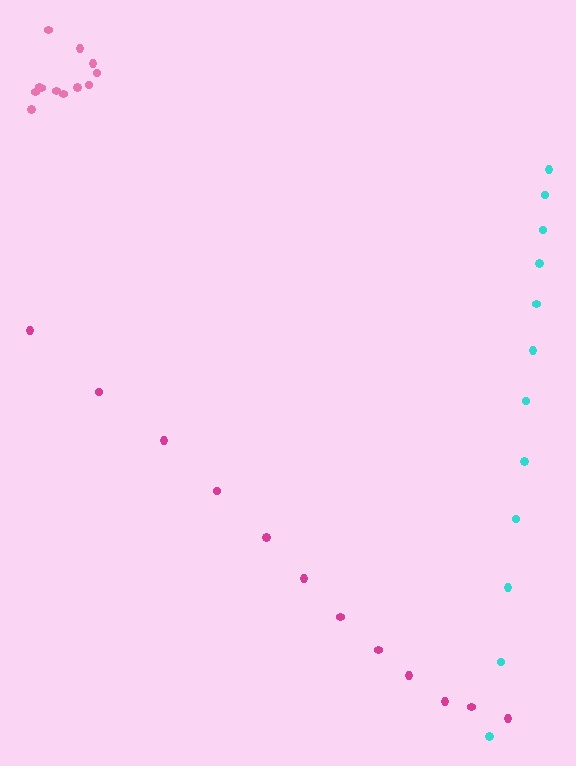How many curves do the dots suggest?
There are 3 distinct paths.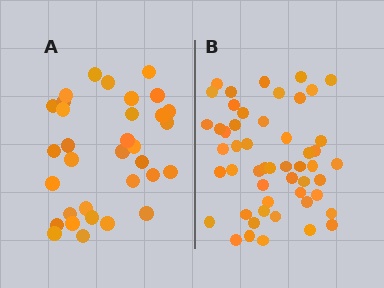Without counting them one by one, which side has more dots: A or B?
Region B (the right region) has more dots.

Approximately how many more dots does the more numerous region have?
Region B has approximately 20 more dots than region A.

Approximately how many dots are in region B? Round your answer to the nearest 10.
About 50 dots. (The exact count is 51, which rounds to 50.)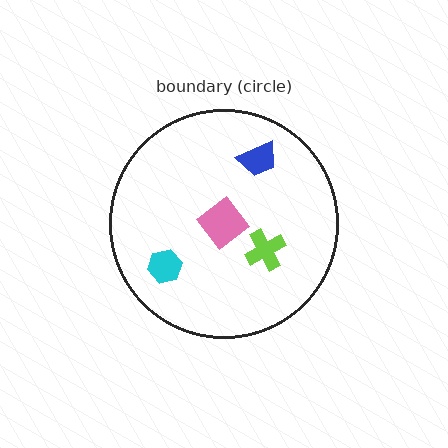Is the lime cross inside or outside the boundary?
Inside.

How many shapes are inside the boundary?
4 inside, 0 outside.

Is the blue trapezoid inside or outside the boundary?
Inside.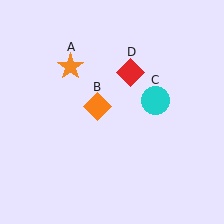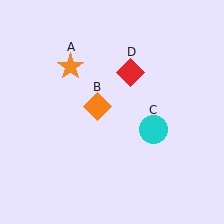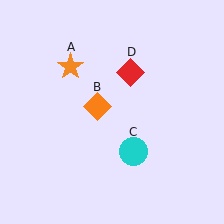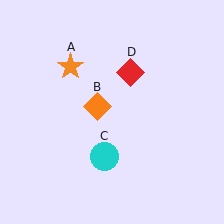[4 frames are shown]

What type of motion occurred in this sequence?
The cyan circle (object C) rotated clockwise around the center of the scene.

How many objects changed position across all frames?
1 object changed position: cyan circle (object C).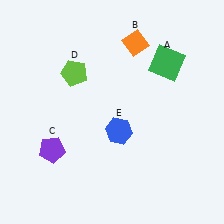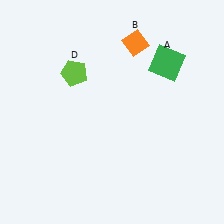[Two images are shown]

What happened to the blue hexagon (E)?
The blue hexagon (E) was removed in Image 2. It was in the bottom-right area of Image 1.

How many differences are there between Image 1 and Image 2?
There are 2 differences between the two images.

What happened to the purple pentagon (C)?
The purple pentagon (C) was removed in Image 2. It was in the bottom-left area of Image 1.